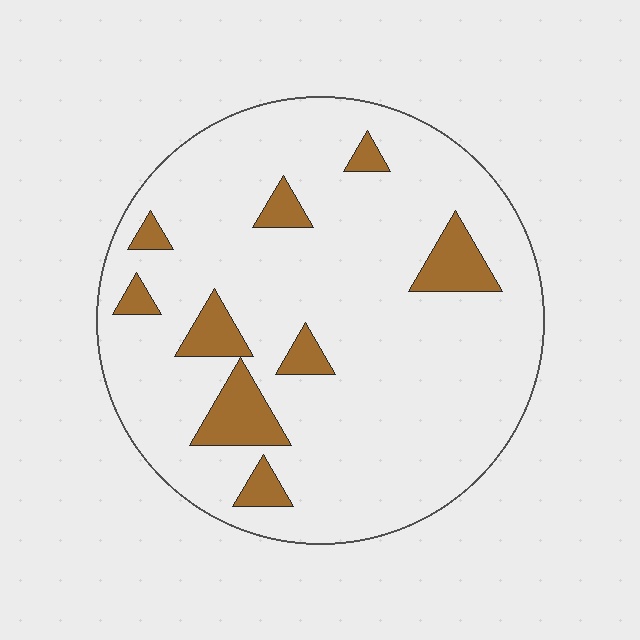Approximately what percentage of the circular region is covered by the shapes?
Approximately 10%.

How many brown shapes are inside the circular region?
9.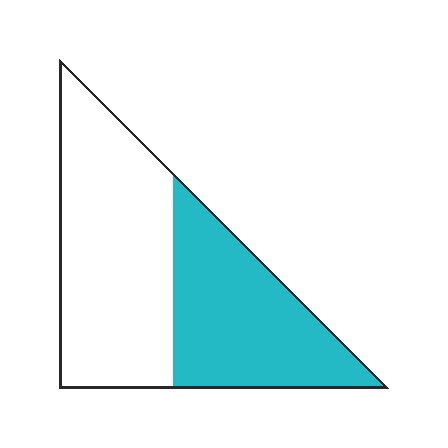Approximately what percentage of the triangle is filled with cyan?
Approximately 45%.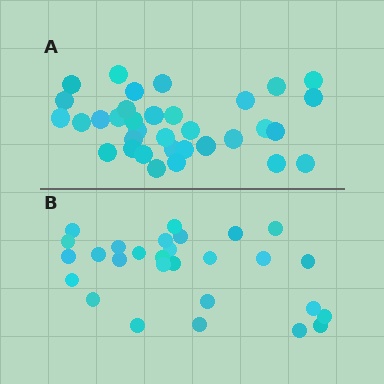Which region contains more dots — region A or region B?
Region A (the top region) has more dots.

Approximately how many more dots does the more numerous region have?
Region A has about 6 more dots than region B.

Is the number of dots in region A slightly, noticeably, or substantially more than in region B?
Region A has only slightly more — the two regions are fairly close. The ratio is roughly 1.2 to 1.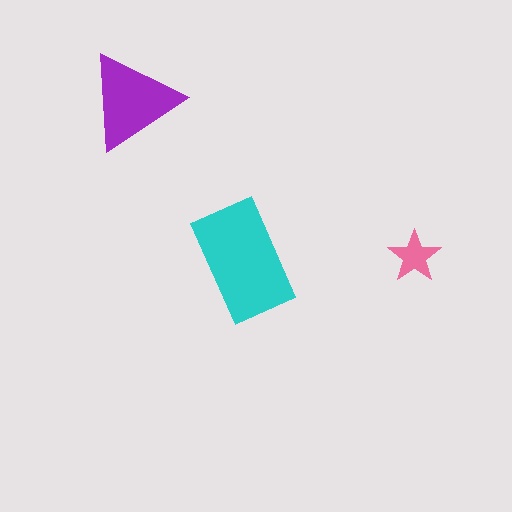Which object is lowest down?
The cyan rectangle is bottommost.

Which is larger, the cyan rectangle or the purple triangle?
The cyan rectangle.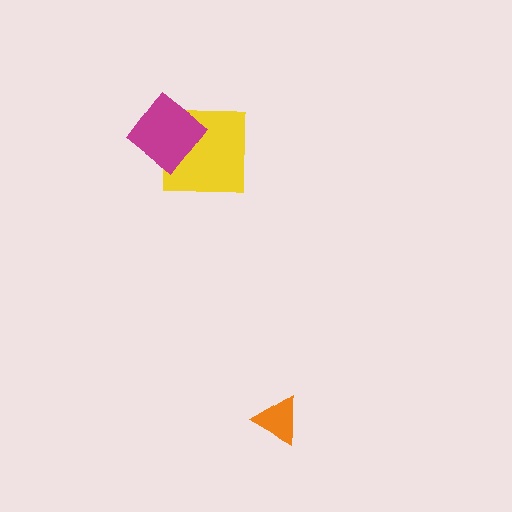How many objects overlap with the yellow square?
1 object overlaps with the yellow square.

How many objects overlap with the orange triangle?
0 objects overlap with the orange triangle.